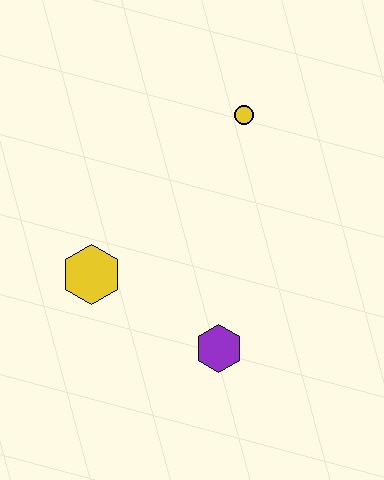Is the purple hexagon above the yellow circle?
No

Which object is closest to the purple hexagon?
The yellow hexagon is closest to the purple hexagon.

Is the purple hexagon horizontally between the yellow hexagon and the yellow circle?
Yes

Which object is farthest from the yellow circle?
The purple hexagon is farthest from the yellow circle.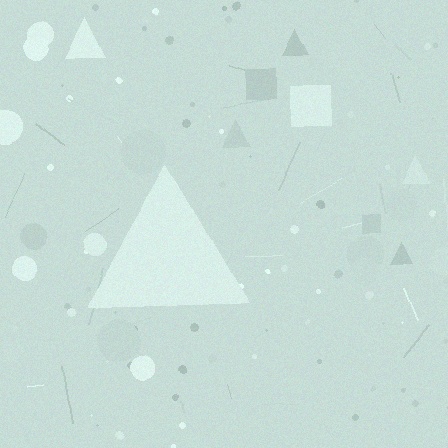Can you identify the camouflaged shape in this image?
The camouflaged shape is a triangle.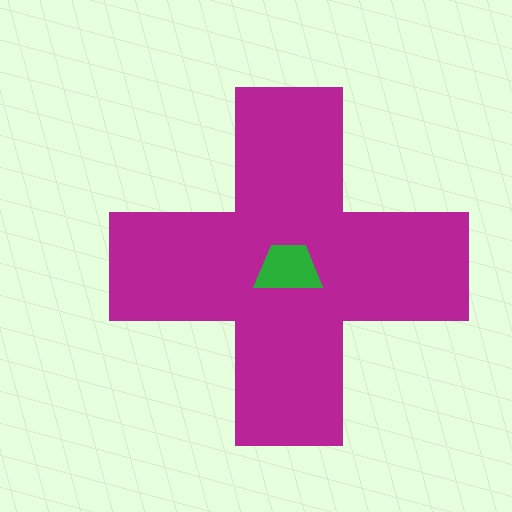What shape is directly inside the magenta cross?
The green trapezoid.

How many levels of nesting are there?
2.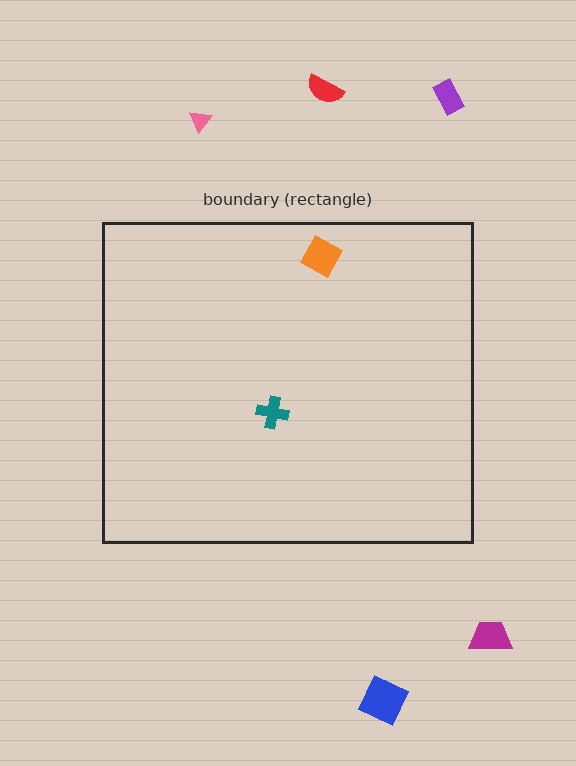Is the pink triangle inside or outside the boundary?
Outside.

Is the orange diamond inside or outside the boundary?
Inside.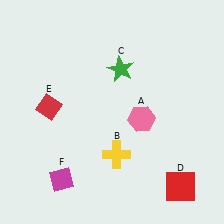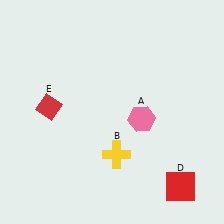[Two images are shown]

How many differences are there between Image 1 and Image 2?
There are 2 differences between the two images.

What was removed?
The magenta diamond (F), the green star (C) were removed in Image 2.